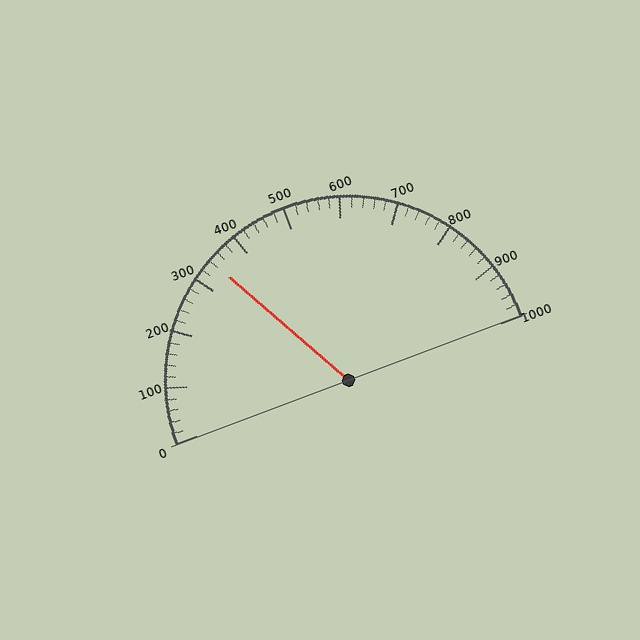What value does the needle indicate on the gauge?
The needle indicates approximately 340.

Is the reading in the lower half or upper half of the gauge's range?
The reading is in the lower half of the range (0 to 1000).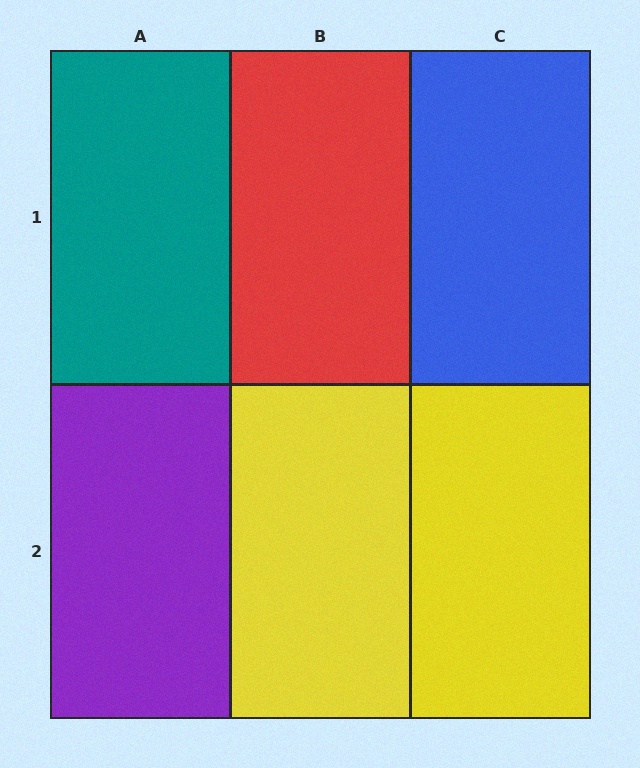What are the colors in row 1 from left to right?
Teal, red, blue.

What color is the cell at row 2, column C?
Yellow.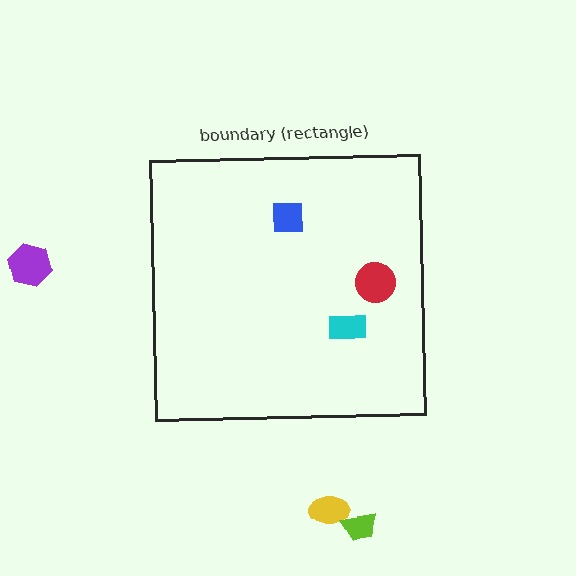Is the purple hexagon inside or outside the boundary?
Outside.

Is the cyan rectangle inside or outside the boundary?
Inside.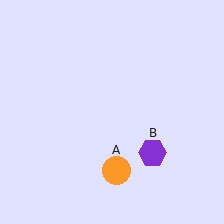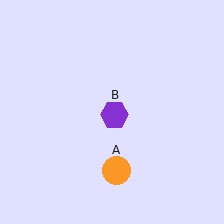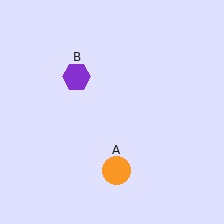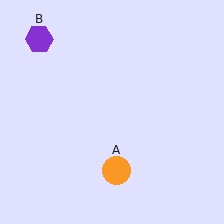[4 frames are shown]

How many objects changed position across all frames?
1 object changed position: purple hexagon (object B).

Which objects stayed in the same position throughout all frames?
Orange circle (object A) remained stationary.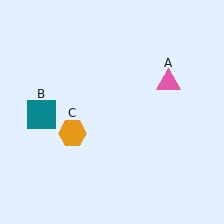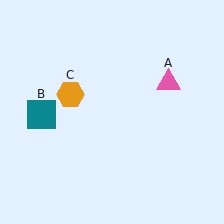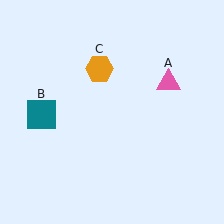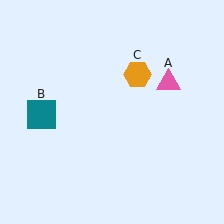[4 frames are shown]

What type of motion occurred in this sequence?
The orange hexagon (object C) rotated clockwise around the center of the scene.